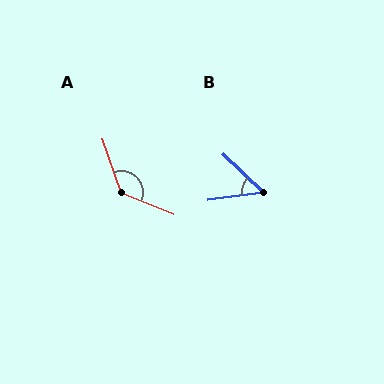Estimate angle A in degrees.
Approximately 131 degrees.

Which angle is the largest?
A, at approximately 131 degrees.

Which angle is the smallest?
B, at approximately 52 degrees.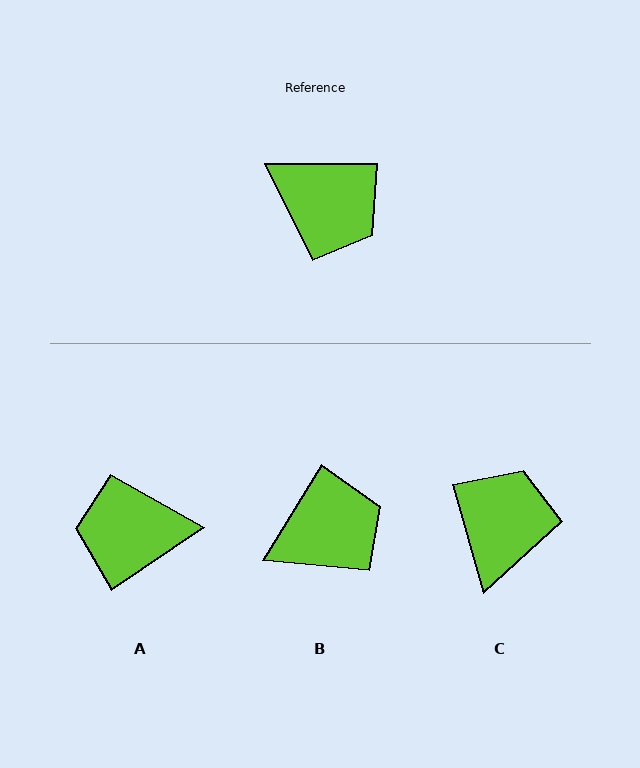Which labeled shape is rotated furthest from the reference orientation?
A, about 146 degrees away.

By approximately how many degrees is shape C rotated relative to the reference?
Approximately 106 degrees counter-clockwise.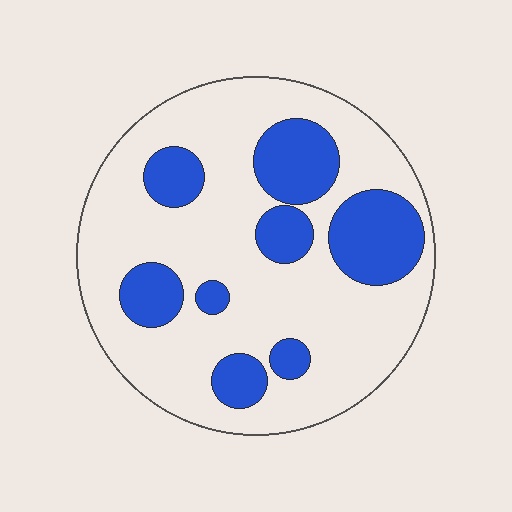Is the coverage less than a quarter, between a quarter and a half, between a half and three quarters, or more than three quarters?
Between a quarter and a half.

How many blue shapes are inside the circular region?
8.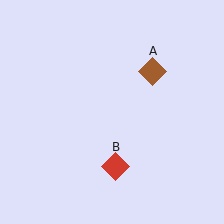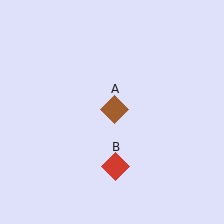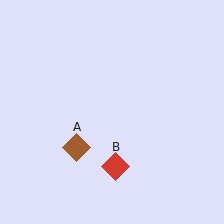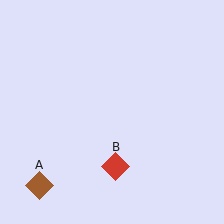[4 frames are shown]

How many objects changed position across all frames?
1 object changed position: brown diamond (object A).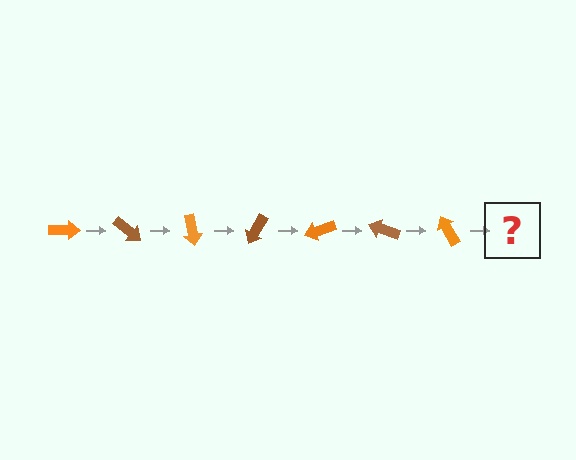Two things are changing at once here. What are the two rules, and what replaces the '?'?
The two rules are that it rotates 40 degrees each step and the color cycles through orange and brown. The '?' should be a brown arrow, rotated 280 degrees from the start.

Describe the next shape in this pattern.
It should be a brown arrow, rotated 280 degrees from the start.